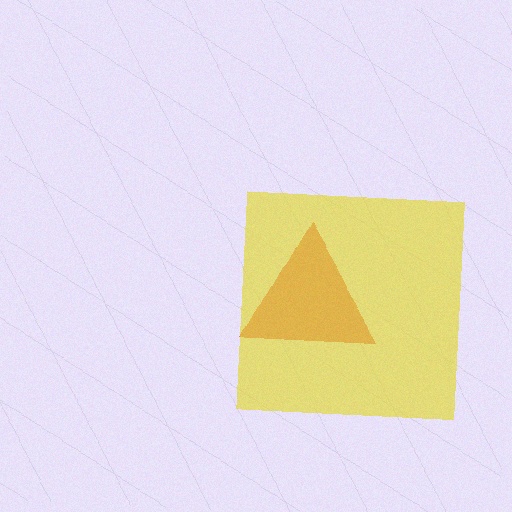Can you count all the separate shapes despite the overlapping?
Yes, there are 2 separate shapes.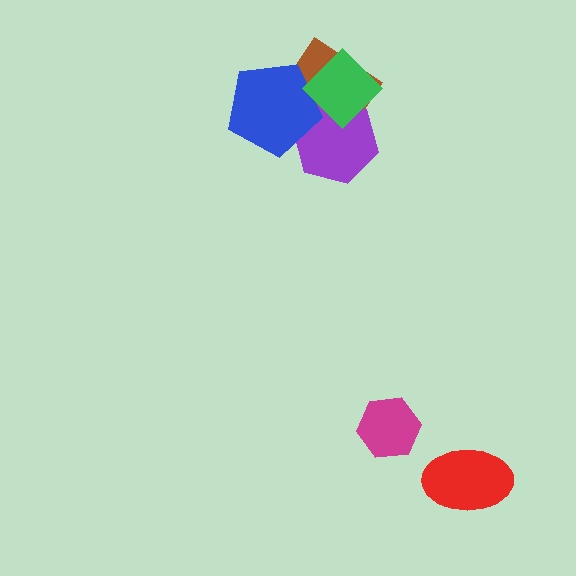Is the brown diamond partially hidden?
Yes, it is partially covered by another shape.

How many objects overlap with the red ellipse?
0 objects overlap with the red ellipse.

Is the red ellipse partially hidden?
No, no other shape covers it.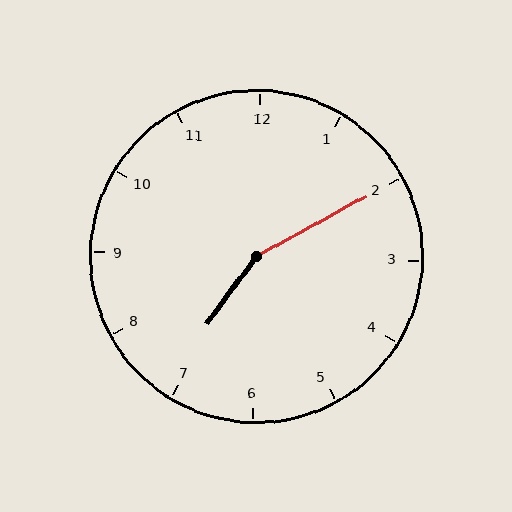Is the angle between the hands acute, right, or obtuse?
It is obtuse.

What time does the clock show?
7:10.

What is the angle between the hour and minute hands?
Approximately 155 degrees.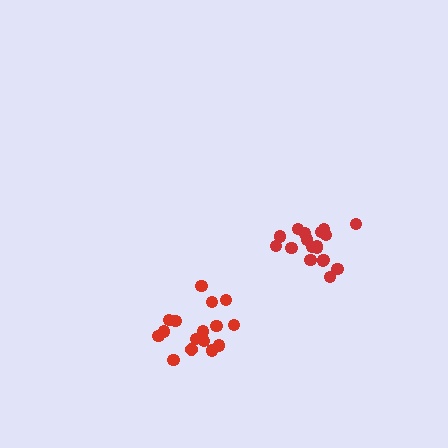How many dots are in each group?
Group 1: 16 dots, Group 2: 18 dots (34 total).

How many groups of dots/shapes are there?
There are 2 groups.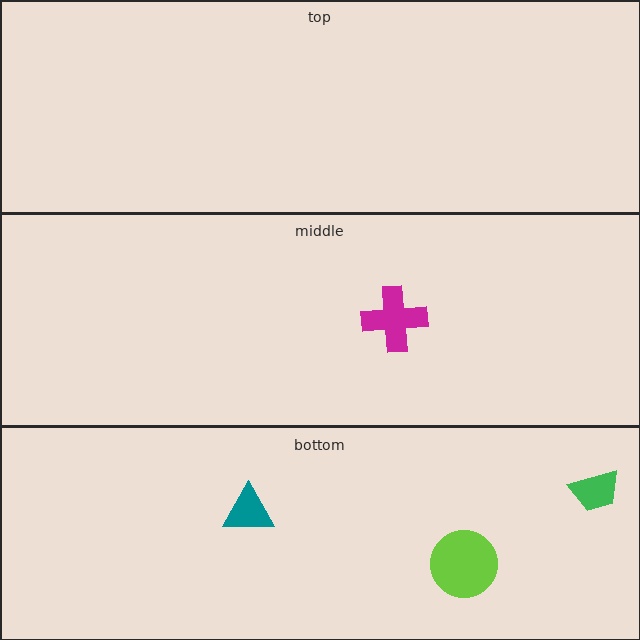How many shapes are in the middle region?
1.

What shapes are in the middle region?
The magenta cross.